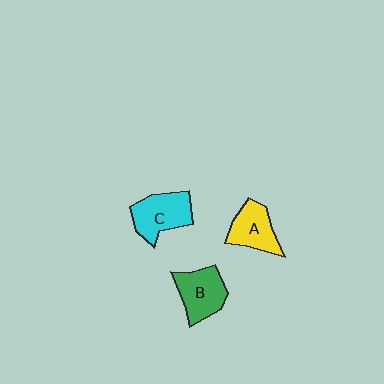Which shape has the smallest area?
Shape A (yellow).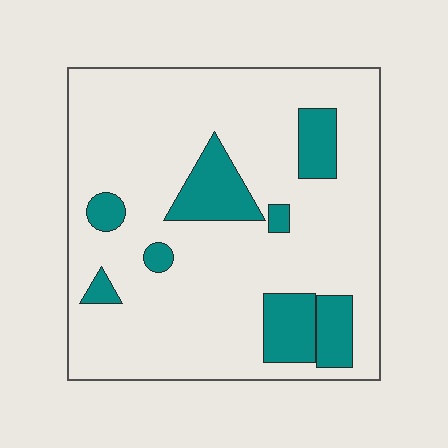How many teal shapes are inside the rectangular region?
8.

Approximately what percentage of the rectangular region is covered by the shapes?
Approximately 20%.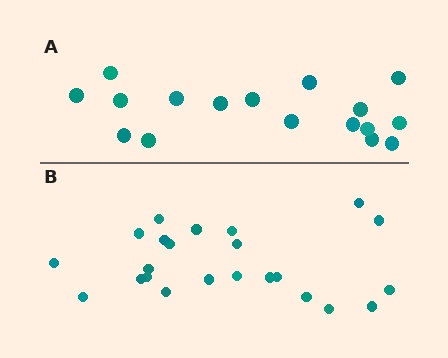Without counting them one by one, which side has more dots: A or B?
Region B (the bottom region) has more dots.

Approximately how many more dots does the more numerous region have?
Region B has about 6 more dots than region A.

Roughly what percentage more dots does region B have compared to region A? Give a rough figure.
About 35% more.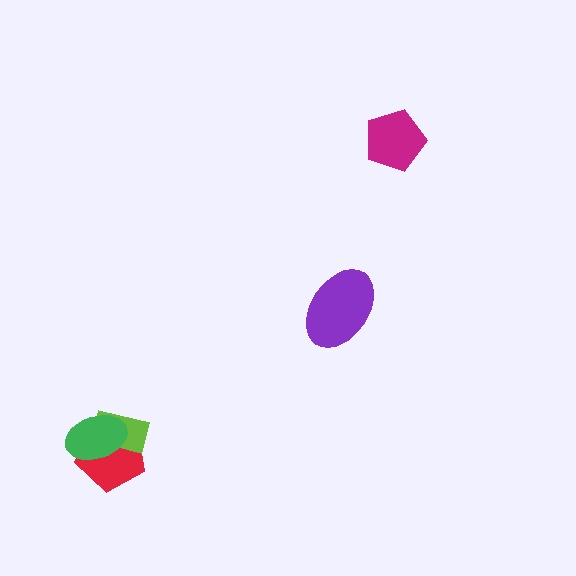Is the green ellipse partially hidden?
No, no other shape covers it.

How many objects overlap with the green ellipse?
2 objects overlap with the green ellipse.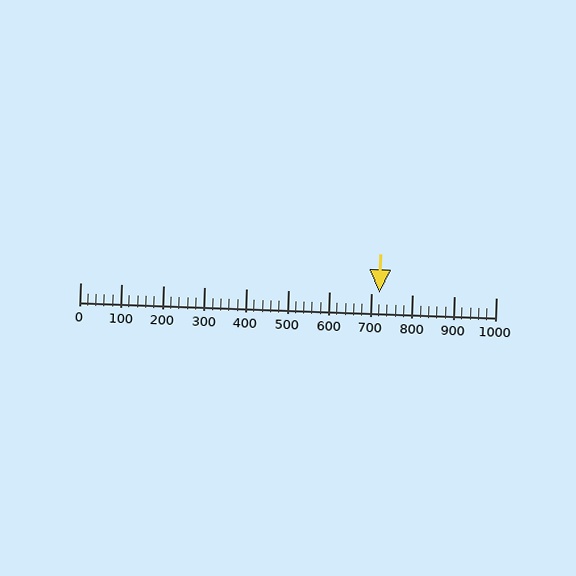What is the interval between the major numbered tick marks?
The major tick marks are spaced 100 units apart.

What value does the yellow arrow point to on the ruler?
The yellow arrow points to approximately 720.